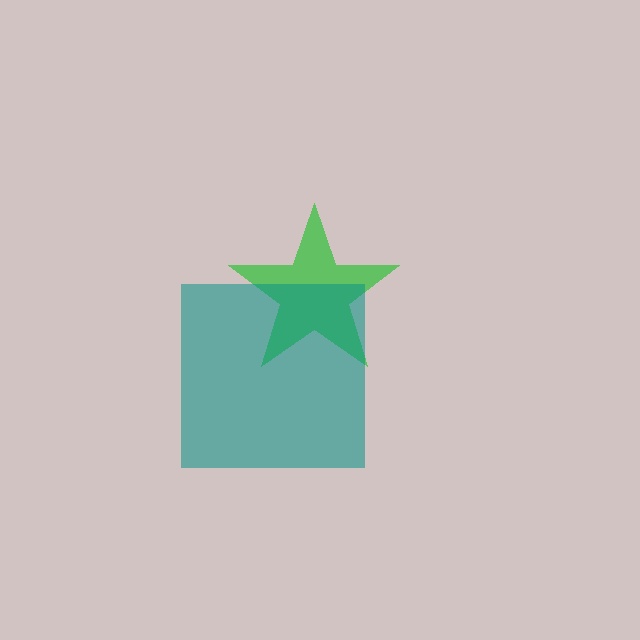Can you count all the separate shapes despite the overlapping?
Yes, there are 2 separate shapes.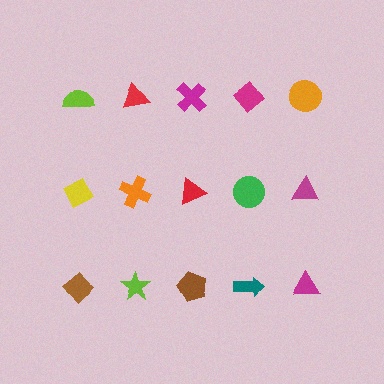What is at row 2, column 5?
A magenta triangle.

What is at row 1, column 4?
A magenta diamond.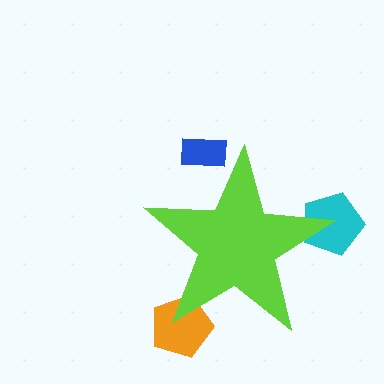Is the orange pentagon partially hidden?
Yes, the orange pentagon is partially hidden behind the lime star.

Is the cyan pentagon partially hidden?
Yes, the cyan pentagon is partially hidden behind the lime star.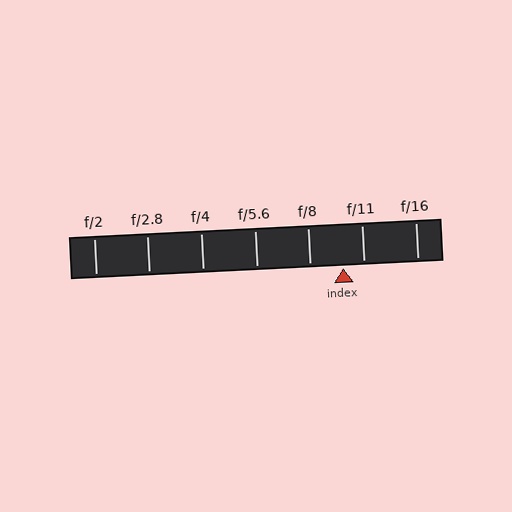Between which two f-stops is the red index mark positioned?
The index mark is between f/8 and f/11.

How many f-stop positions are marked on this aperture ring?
There are 7 f-stop positions marked.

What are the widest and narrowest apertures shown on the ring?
The widest aperture shown is f/2 and the narrowest is f/16.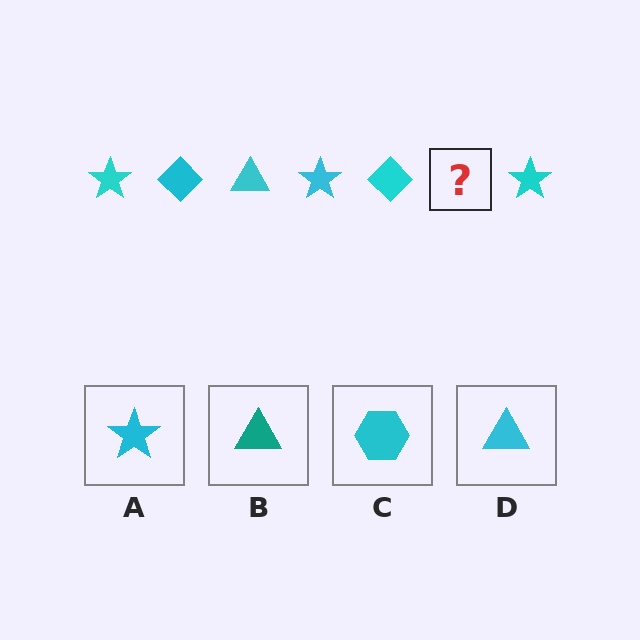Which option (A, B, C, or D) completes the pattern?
D.